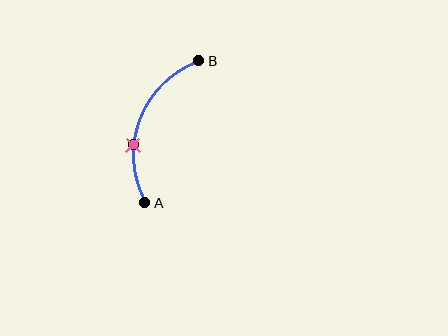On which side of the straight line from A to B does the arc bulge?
The arc bulges to the left of the straight line connecting A and B.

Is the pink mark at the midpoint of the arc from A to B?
No. The pink mark lies on the arc but is closer to endpoint A. The arc midpoint would be at the point on the curve equidistant along the arc from both A and B.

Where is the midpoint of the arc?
The arc midpoint is the point on the curve farthest from the straight line joining A and B. It sits to the left of that line.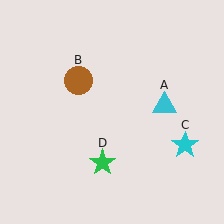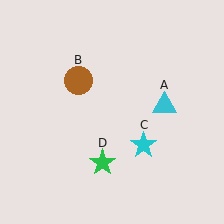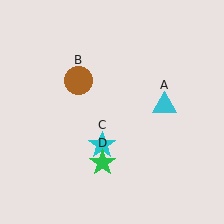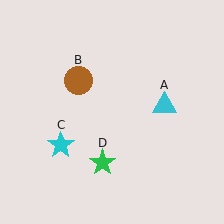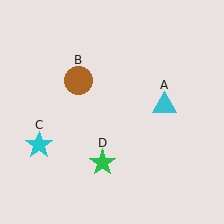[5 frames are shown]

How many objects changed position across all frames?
1 object changed position: cyan star (object C).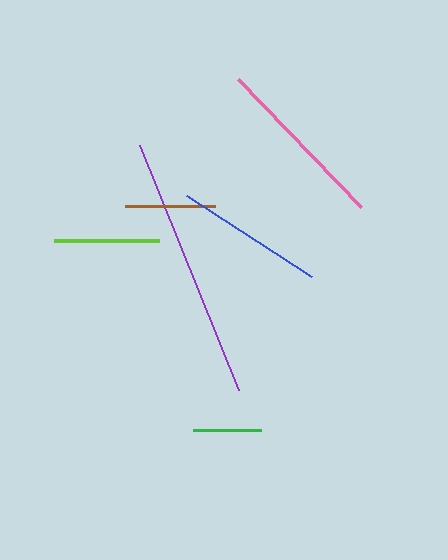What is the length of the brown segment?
The brown segment is approximately 90 pixels long.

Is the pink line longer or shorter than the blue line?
The pink line is longer than the blue line.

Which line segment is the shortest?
The green line is the shortest at approximately 67 pixels.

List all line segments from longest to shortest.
From longest to shortest: purple, pink, blue, lime, brown, green.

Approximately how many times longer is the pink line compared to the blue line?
The pink line is approximately 1.2 times the length of the blue line.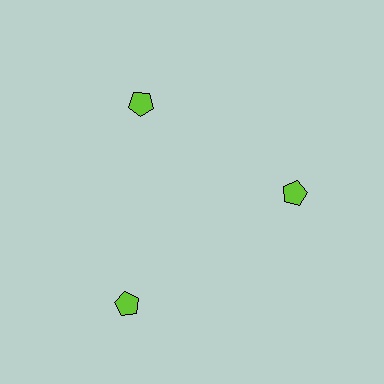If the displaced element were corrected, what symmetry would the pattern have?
It would have 3-fold rotational symmetry — the pattern would map onto itself every 120 degrees.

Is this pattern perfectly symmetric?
No. The 3 lime pentagons are arranged in a ring, but one element near the 7 o'clock position is pushed outward from the center, breaking the 3-fold rotational symmetry.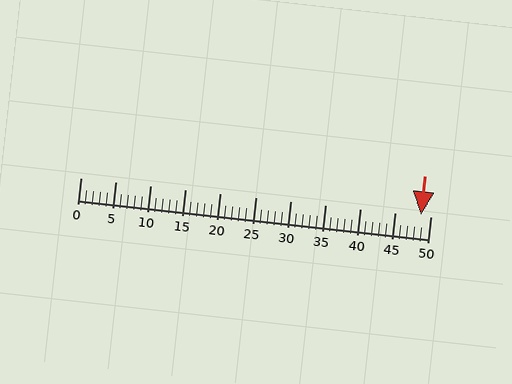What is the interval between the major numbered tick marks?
The major tick marks are spaced 5 units apart.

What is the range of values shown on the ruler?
The ruler shows values from 0 to 50.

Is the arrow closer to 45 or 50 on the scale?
The arrow is closer to 50.